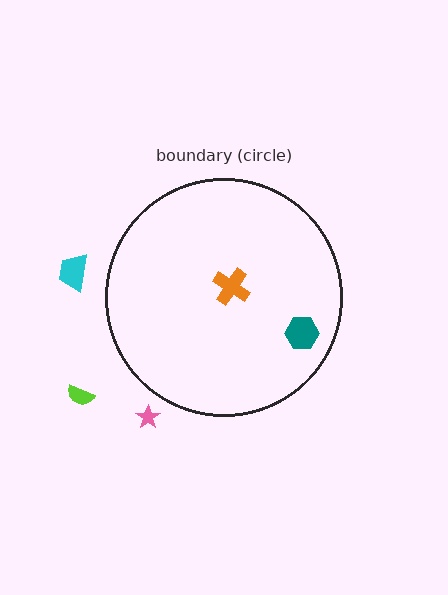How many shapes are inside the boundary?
2 inside, 3 outside.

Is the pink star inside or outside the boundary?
Outside.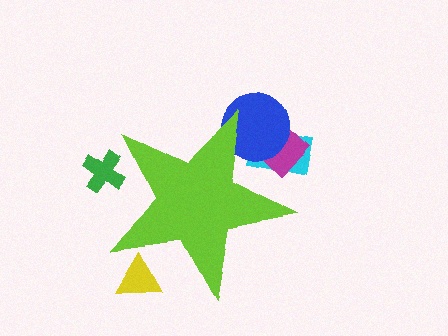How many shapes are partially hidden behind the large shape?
6 shapes are partially hidden.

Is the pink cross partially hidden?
Yes, the pink cross is partially hidden behind the lime star.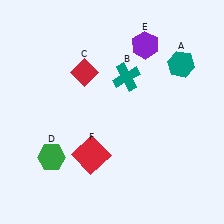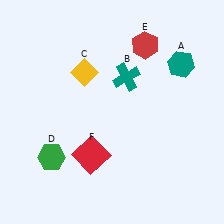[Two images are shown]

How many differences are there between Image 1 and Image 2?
There are 2 differences between the two images.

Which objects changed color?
C changed from red to yellow. E changed from purple to red.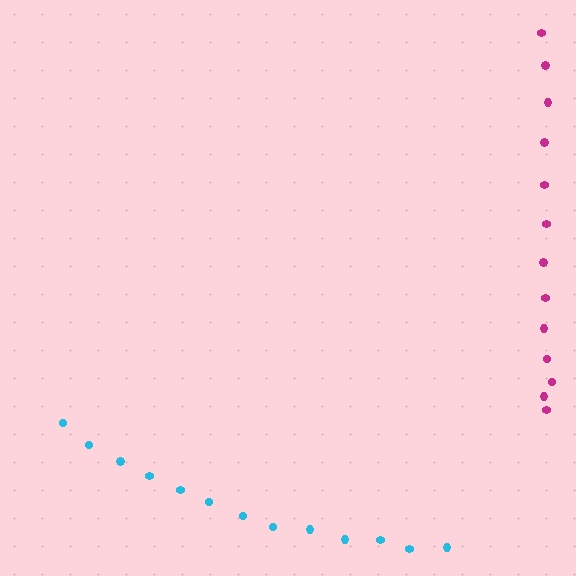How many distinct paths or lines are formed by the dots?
There are 2 distinct paths.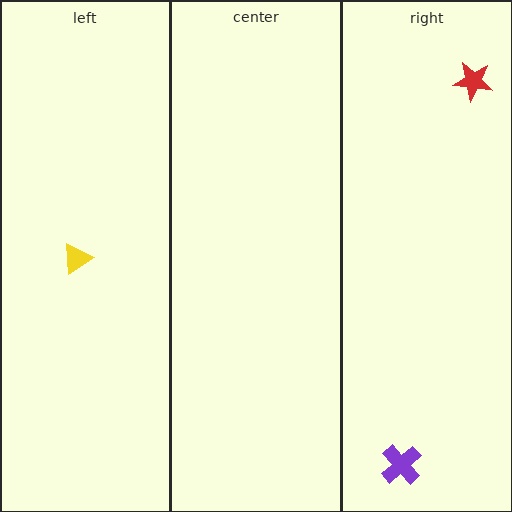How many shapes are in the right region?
2.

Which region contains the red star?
The right region.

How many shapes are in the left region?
1.